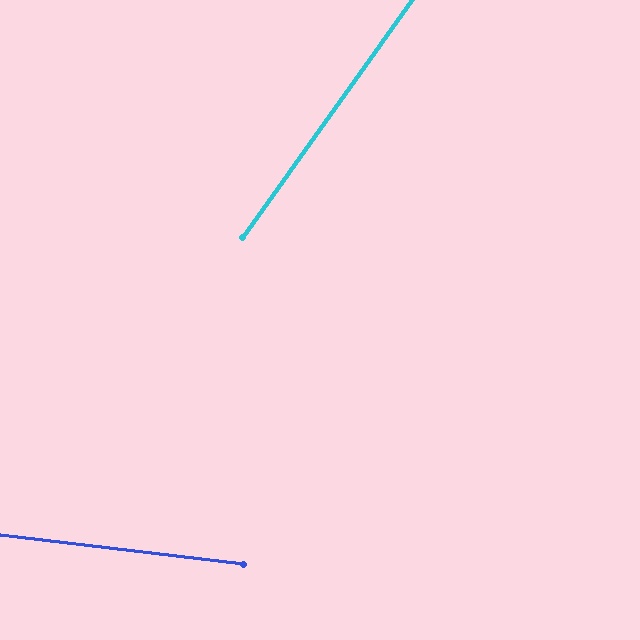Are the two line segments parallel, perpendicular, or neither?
Neither parallel nor perpendicular — they differ by about 61°.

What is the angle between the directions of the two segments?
Approximately 61 degrees.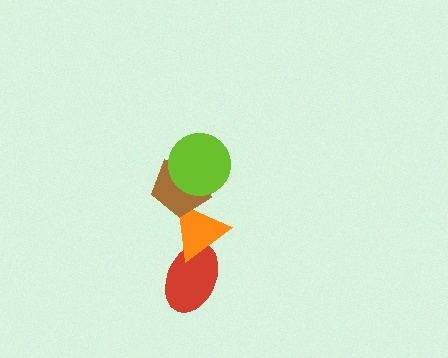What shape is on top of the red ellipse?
The orange triangle is on top of the red ellipse.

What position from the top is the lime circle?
The lime circle is 1st from the top.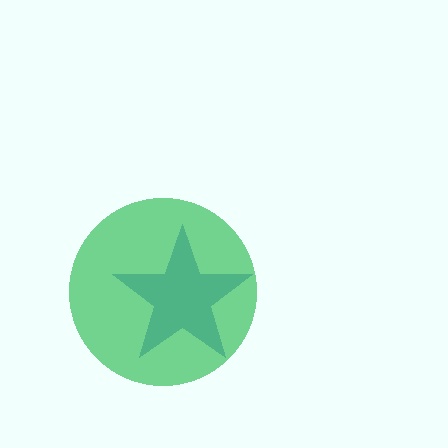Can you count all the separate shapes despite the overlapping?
Yes, there are 2 separate shapes.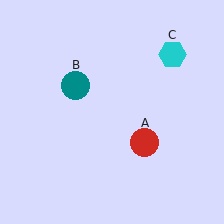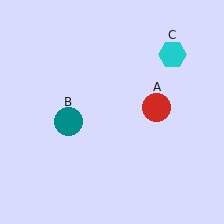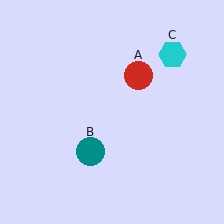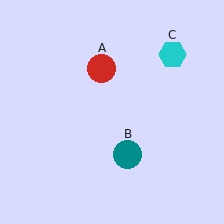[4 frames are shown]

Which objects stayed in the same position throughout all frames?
Cyan hexagon (object C) remained stationary.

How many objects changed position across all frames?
2 objects changed position: red circle (object A), teal circle (object B).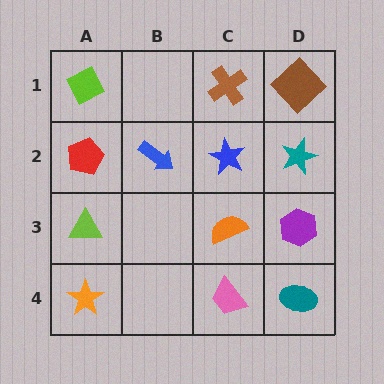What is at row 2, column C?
A blue star.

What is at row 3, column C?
An orange semicircle.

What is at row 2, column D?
A teal star.